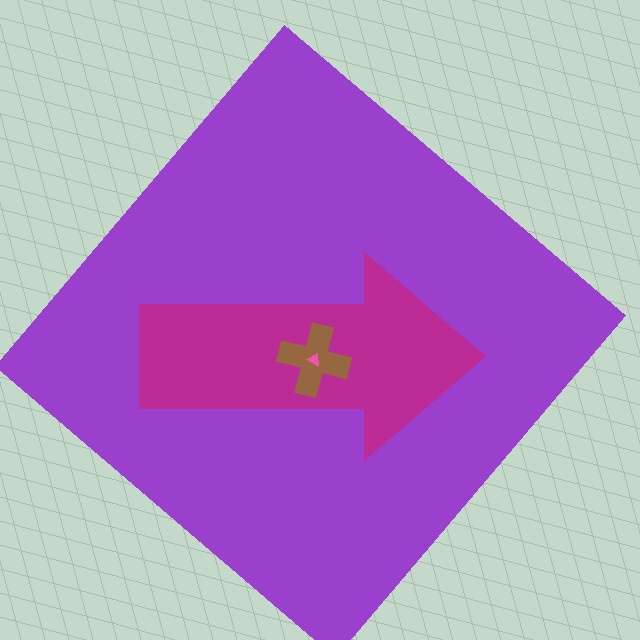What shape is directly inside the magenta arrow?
The brown cross.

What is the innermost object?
The pink triangle.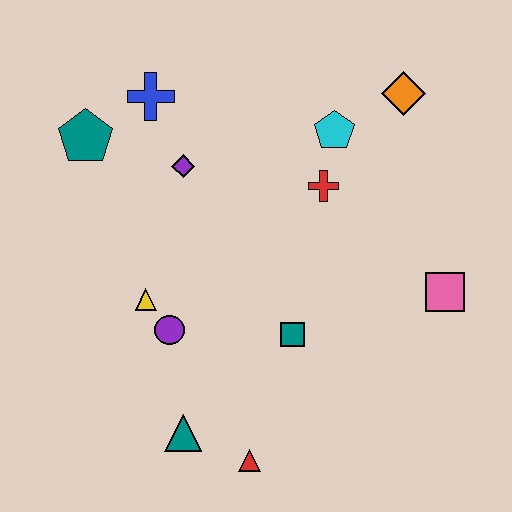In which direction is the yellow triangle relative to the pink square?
The yellow triangle is to the left of the pink square.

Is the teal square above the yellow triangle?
No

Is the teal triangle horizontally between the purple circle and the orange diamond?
Yes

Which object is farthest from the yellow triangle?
The orange diamond is farthest from the yellow triangle.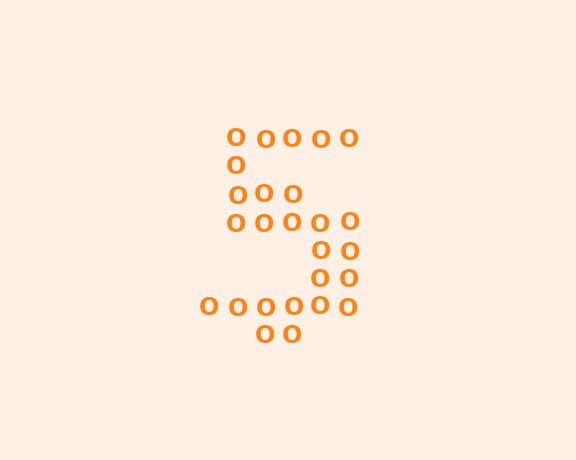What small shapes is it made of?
It is made of small letter O's.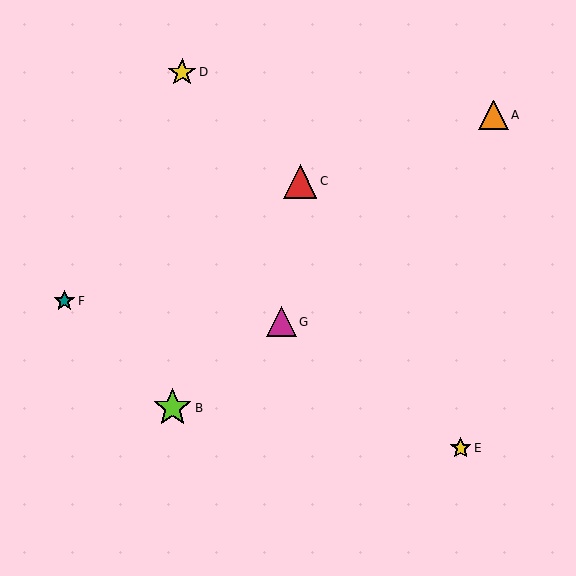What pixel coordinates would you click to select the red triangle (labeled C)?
Click at (300, 181) to select the red triangle C.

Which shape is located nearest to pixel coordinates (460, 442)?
The yellow star (labeled E) at (461, 448) is nearest to that location.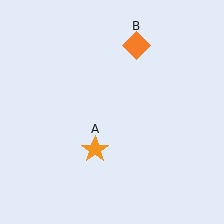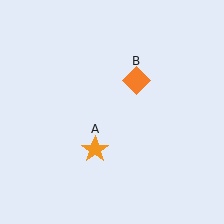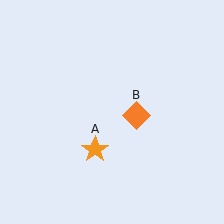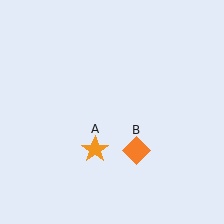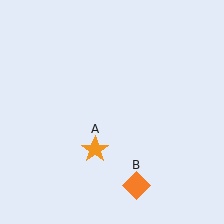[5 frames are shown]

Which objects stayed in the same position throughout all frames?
Orange star (object A) remained stationary.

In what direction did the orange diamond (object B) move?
The orange diamond (object B) moved down.